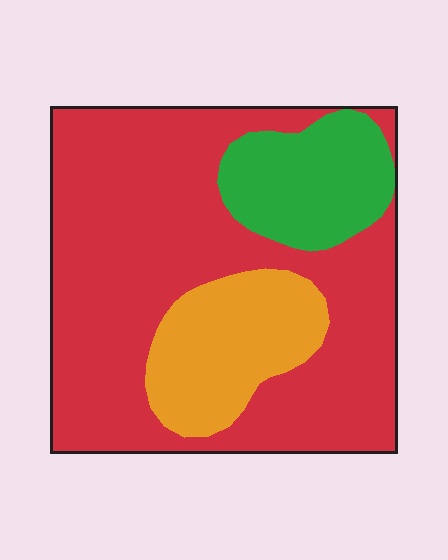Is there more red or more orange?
Red.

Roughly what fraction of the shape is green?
Green takes up about one sixth (1/6) of the shape.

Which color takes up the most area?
Red, at roughly 65%.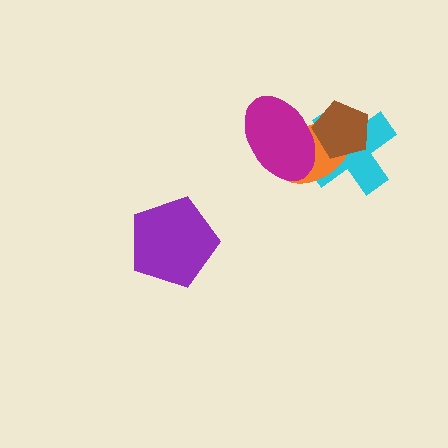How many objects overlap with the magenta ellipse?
3 objects overlap with the magenta ellipse.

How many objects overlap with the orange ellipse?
3 objects overlap with the orange ellipse.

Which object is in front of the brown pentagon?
The magenta ellipse is in front of the brown pentagon.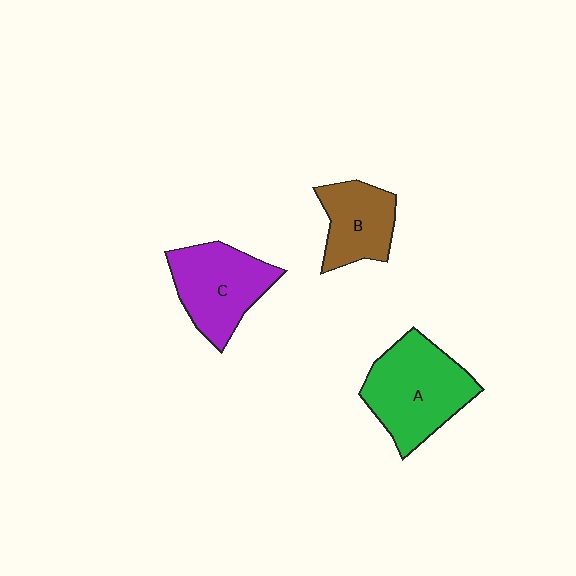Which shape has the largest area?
Shape A (green).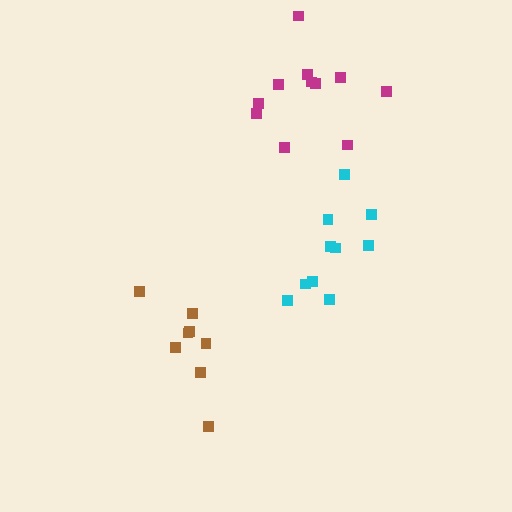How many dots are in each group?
Group 1: 8 dots, Group 2: 10 dots, Group 3: 11 dots (29 total).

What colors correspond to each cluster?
The clusters are colored: brown, cyan, magenta.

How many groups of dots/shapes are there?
There are 3 groups.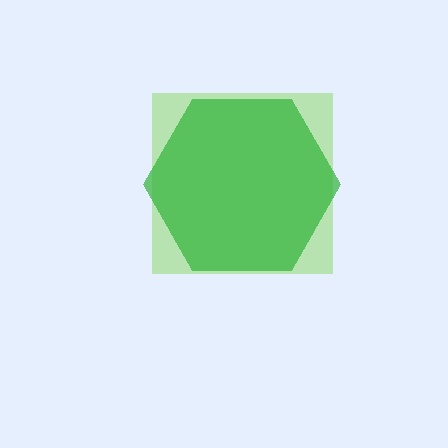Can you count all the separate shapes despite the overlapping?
Yes, there are 2 separate shapes.